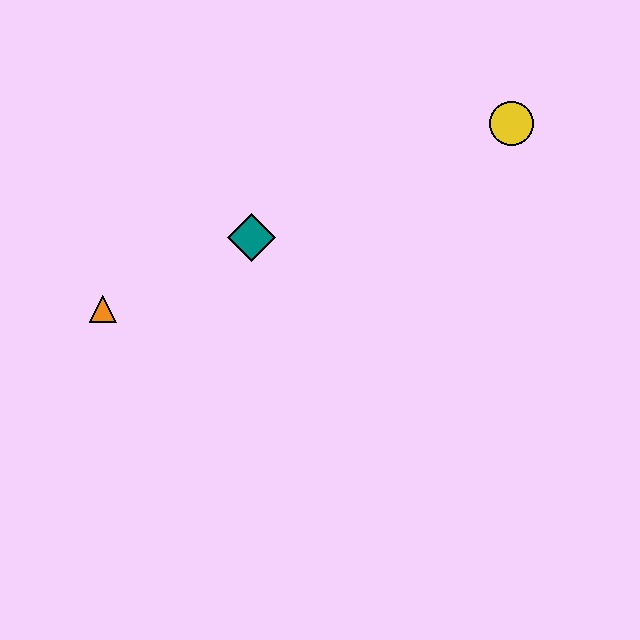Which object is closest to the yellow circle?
The teal diamond is closest to the yellow circle.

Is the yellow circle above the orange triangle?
Yes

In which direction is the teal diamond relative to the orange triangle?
The teal diamond is to the right of the orange triangle.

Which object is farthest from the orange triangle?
The yellow circle is farthest from the orange triangle.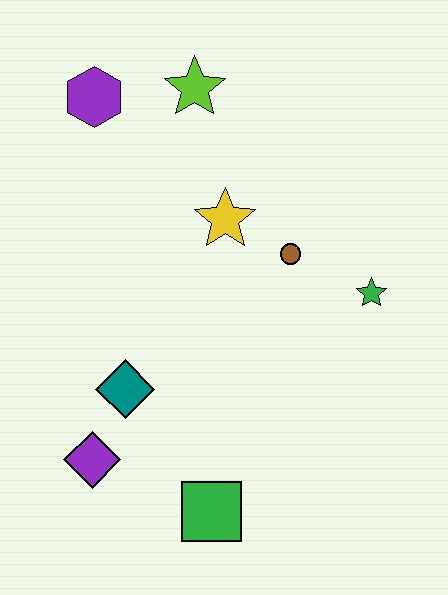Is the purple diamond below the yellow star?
Yes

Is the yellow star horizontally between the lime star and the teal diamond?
No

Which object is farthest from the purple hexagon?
The green square is farthest from the purple hexagon.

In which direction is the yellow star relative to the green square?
The yellow star is above the green square.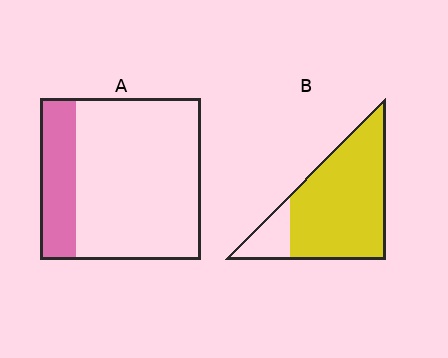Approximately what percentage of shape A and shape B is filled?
A is approximately 20% and B is approximately 85%.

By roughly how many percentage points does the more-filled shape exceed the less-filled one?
By roughly 60 percentage points (B over A).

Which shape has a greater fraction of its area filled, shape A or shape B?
Shape B.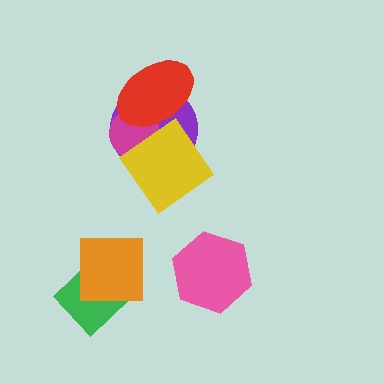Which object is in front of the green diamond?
The orange square is in front of the green diamond.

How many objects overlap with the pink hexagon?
0 objects overlap with the pink hexagon.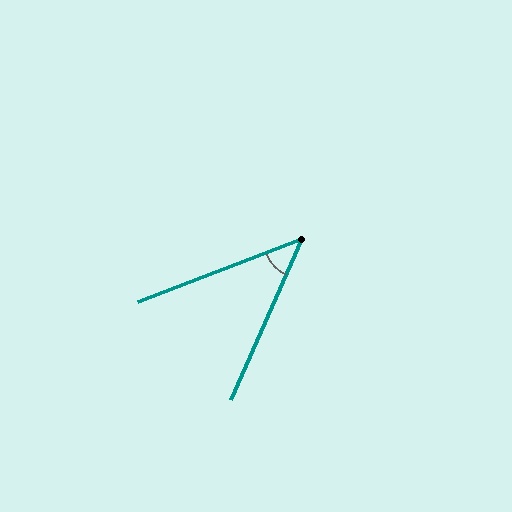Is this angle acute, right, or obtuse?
It is acute.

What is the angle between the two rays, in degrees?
Approximately 45 degrees.